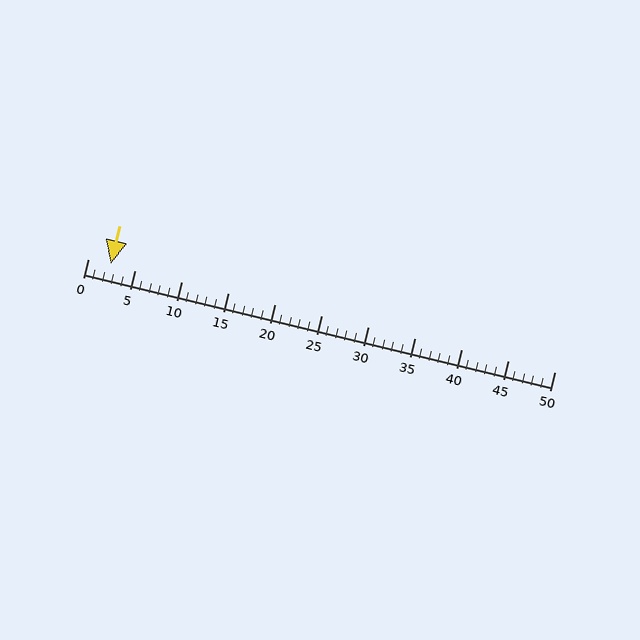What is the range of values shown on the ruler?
The ruler shows values from 0 to 50.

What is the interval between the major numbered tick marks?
The major tick marks are spaced 5 units apart.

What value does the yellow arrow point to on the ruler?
The yellow arrow points to approximately 2.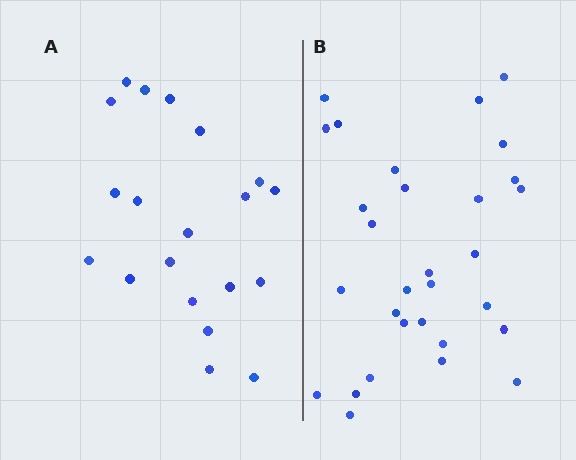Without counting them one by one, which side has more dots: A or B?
Region B (the right region) has more dots.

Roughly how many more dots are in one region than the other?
Region B has roughly 10 or so more dots than region A.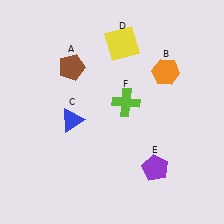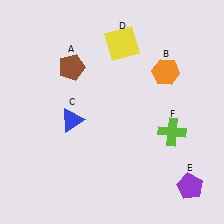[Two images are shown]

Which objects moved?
The objects that moved are: the purple pentagon (E), the lime cross (F).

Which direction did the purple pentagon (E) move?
The purple pentagon (E) moved right.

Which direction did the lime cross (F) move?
The lime cross (F) moved right.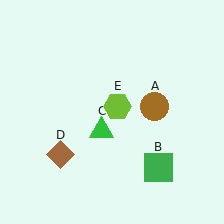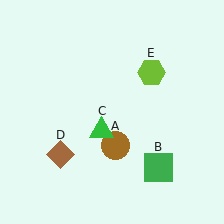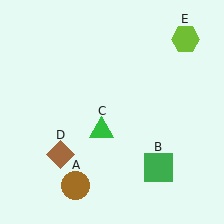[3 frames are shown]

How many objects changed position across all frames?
2 objects changed position: brown circle (object A), lime hexagon (object E).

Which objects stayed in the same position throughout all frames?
Green square (object B) and green triangle (object C) and brown diamond (object D) remained stationary.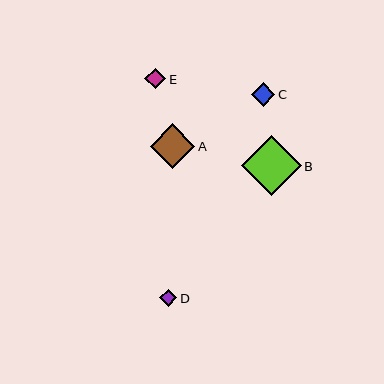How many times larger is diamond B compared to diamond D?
Diamond B is approximately 3.5 times the size of diamond D.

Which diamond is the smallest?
Diamond D is the smallest with a size of approximately 17 pixels.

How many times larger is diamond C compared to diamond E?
Diamond C is approximately 1.1 times the size of diamond E.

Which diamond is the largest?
Diamond B is the largest with a size of approximately 60 pixels.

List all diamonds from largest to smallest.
From largest to smallest: B, A, C, E, D.